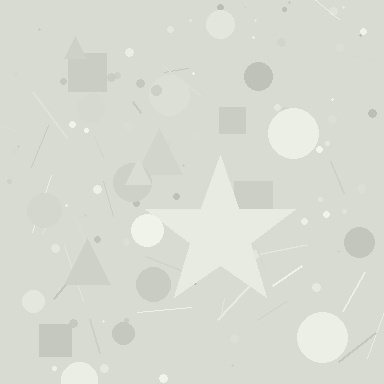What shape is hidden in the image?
A star is hidden in the image.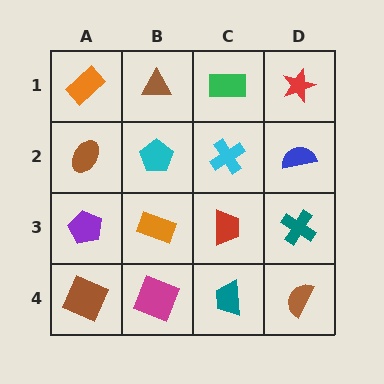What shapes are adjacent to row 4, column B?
An orange rectangle (row 3, column B), a brown square (row 4, column A), a teal trapezoid (row 4, column C).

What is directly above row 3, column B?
A cyan pentagon.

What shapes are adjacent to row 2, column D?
A red star (row 1, column D), a teal cross (row 3, column D), a cyan cross (row 2, column C).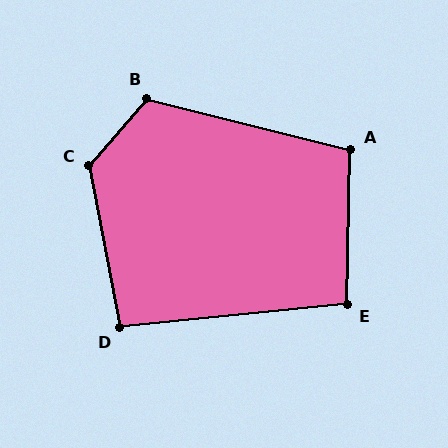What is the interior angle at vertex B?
Approximately 117 degrees (obtuse).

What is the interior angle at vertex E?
Approximately 97 degrees (obtuse).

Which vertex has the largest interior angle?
C, at approximately 129 degrees.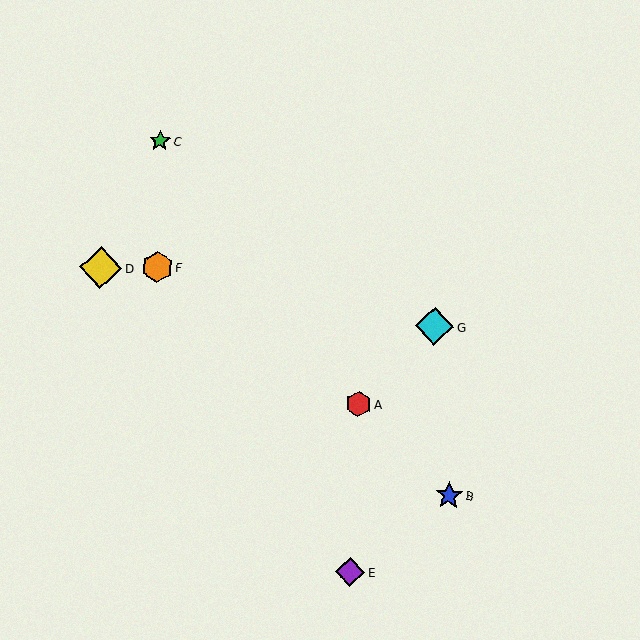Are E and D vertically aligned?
No, E is at x≈350 and D is at x≈101.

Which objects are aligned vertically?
Objects A, E are aligned vertically.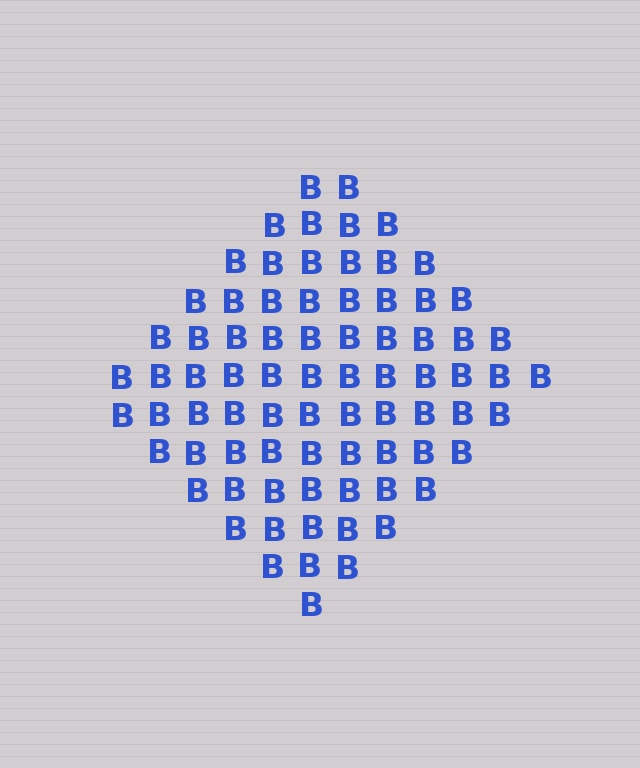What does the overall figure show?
The overall figure shows a diamond.